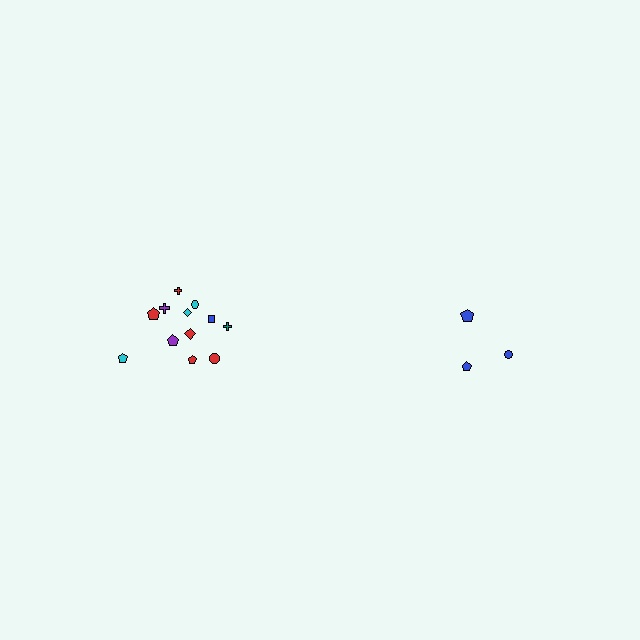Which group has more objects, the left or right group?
The left group.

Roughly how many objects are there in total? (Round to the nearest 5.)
Roughly 15 objects in total.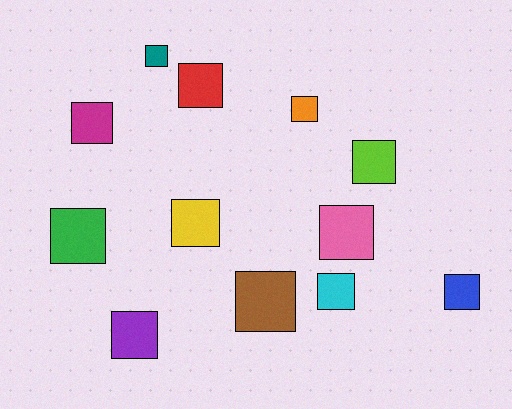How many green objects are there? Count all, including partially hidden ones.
There is 1 green object.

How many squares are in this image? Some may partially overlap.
There are 12 squares.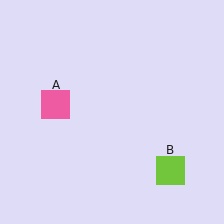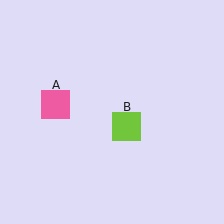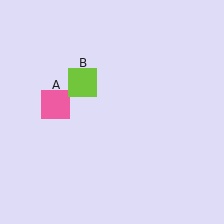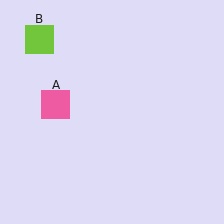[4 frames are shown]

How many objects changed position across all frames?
1 object changed position: lime square (object B).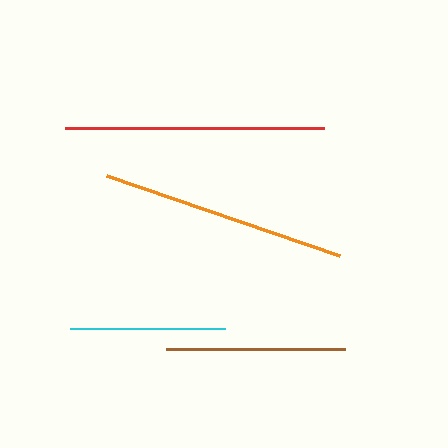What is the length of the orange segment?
The orange segment is approximately 246 pixels long.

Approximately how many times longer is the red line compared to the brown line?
The red line is approximately 1.5 times the length of the brown line.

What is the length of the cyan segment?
The cyan segment is approximately 155 pixels long.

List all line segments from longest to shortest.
From longest to shortest: red, orange, brown, cyan.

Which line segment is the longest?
The red line is the longest at approximately 260 pixels.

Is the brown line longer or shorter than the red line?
The red line is longer than the brown line.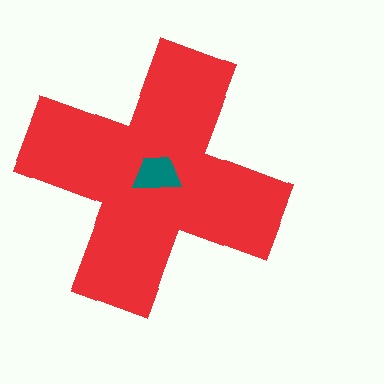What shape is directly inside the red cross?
The teal trapezoid.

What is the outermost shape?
The red cross.